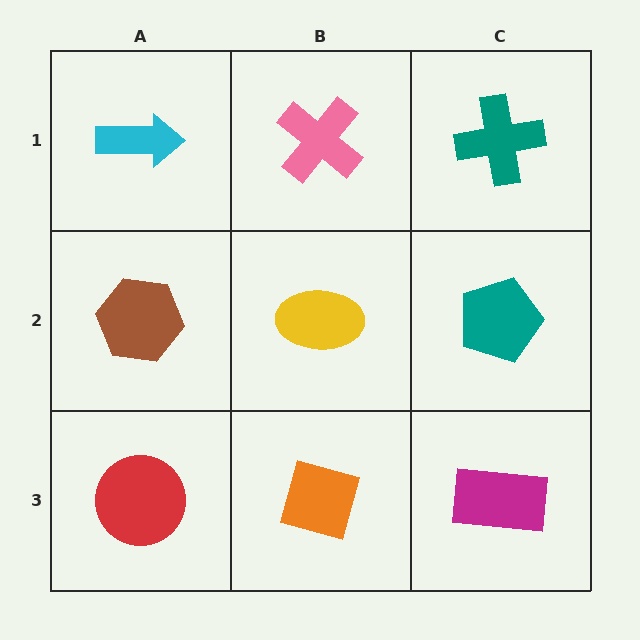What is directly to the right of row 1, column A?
A pink cross.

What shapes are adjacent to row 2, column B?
A pink cross (row 1, column B), an orange diamond (row 3, column B), a brown hexagon (row 2, column A), a teal pentagon (row 2, column C).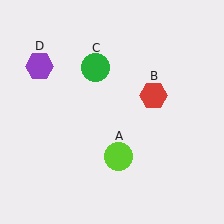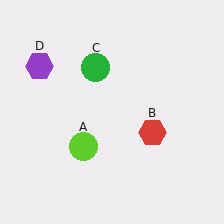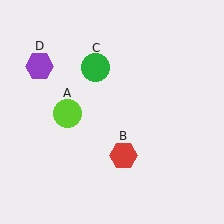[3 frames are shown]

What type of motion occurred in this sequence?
The lime circle (object A), red hexagon (object B) rotated clockwise around the center of the scene.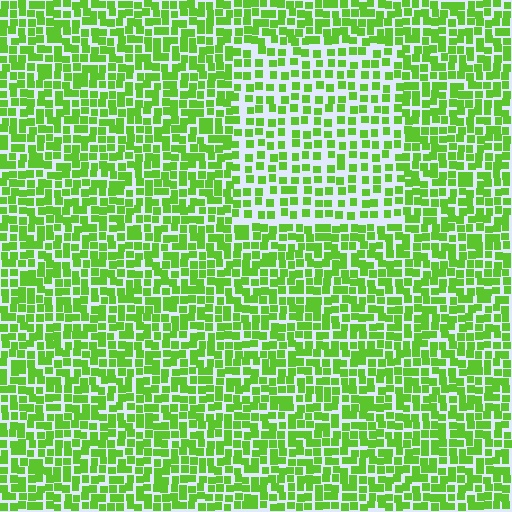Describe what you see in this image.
The image contains small lime elements arranged at two different densities. A rectangle-shaped region is visible where the elements are less densely packed than the surrounding area.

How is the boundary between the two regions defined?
The boundary is defined by a change in element density (approximately 1.7x ratio). All elements are the same color, size, and shape.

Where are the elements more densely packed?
The elements are more densely packed outside the rectangle boundary.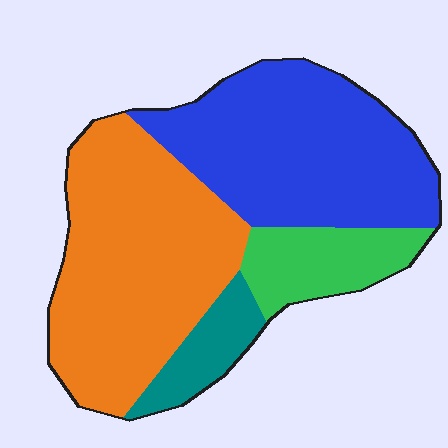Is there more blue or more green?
Blue.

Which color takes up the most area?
Orange, at roughly 40%.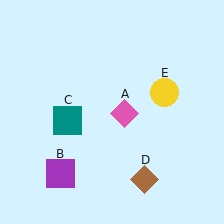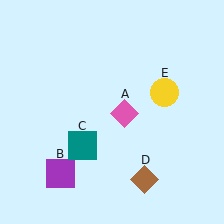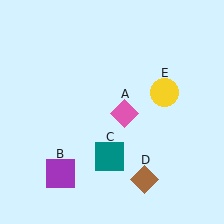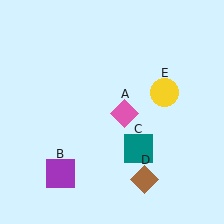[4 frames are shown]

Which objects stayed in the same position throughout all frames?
Pink diamond (object A) and purple square (object B) and brown diamond (object D) and yellow circle (object E) remained stationary.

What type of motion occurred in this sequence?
The teal square (object C) rotated counterclockwise around the center of the scene.